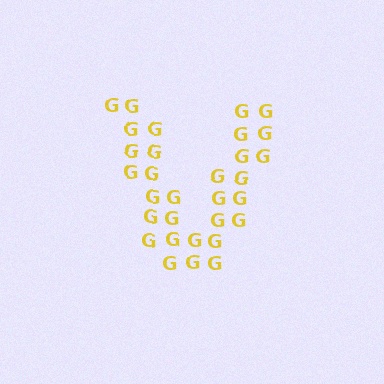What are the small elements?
The small elements are letter G's.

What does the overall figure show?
The overall figure shows the letter V.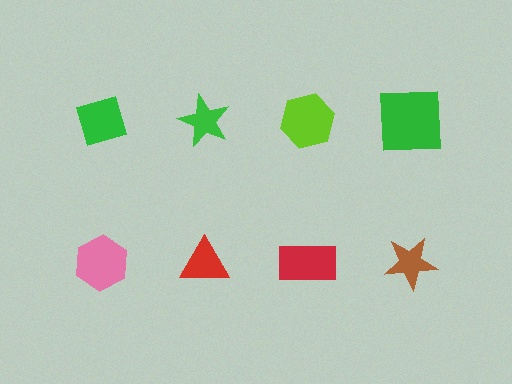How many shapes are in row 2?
4 shapes.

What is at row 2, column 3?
A red rectangle.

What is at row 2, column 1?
A pink hexagon.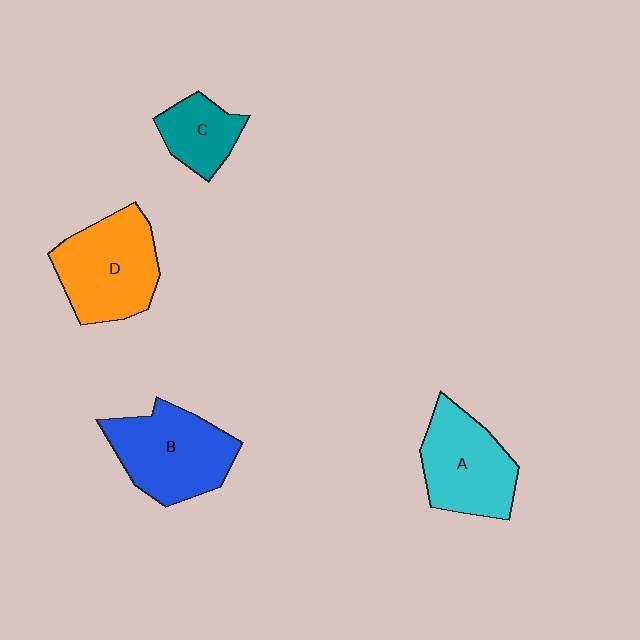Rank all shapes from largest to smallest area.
From largest to smallest: D (orange), B (blue), A (cyan), C (teal).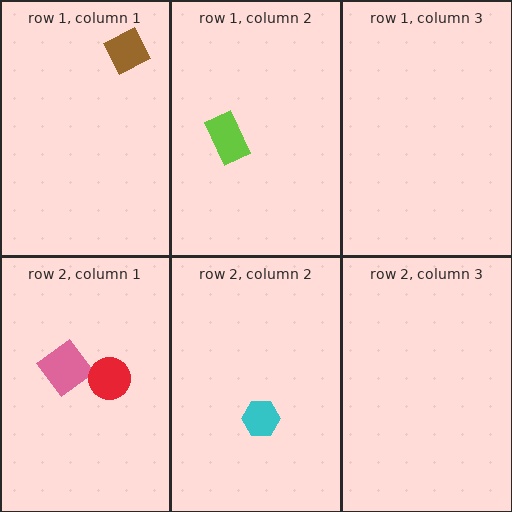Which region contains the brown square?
The row 1, column 1 region.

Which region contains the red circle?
The row 2, column 1 region.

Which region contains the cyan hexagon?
The row 2, column 2 region.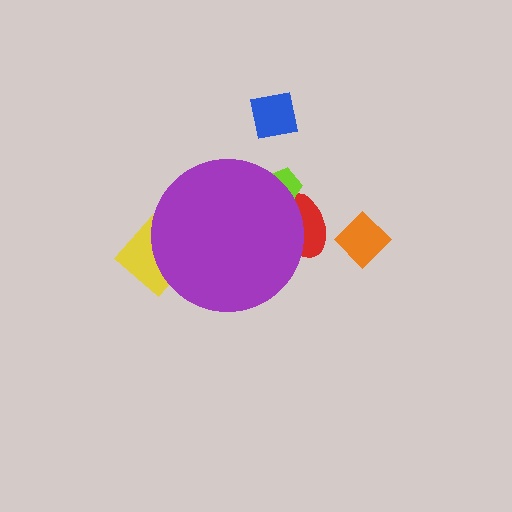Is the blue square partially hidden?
No, the blue square is fully visible.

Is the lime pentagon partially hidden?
Yes, the lime pentagon is partially hidden behind the purple circle.